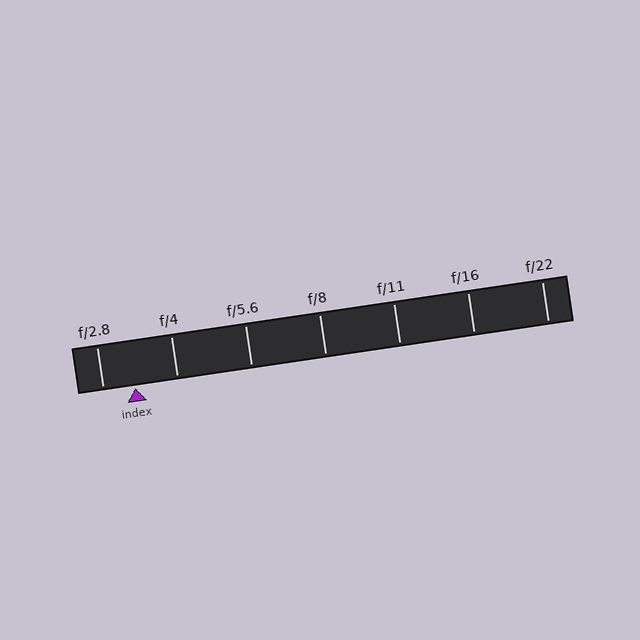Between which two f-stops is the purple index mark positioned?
The index mark is between f/2.8 and f/4.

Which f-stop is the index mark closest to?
The index mark is closest to f/2.8.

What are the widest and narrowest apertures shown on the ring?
The widest aperture shown is f/2.8 and the narrowest is f/22.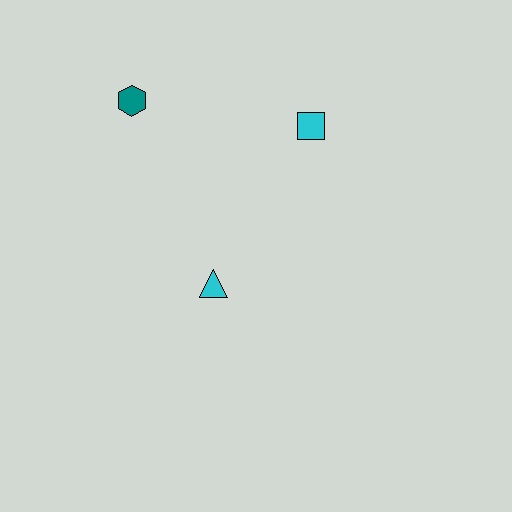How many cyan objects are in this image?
There are 2 cyan objects.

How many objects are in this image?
There are 3 objects.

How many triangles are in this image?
There is 1 triangle.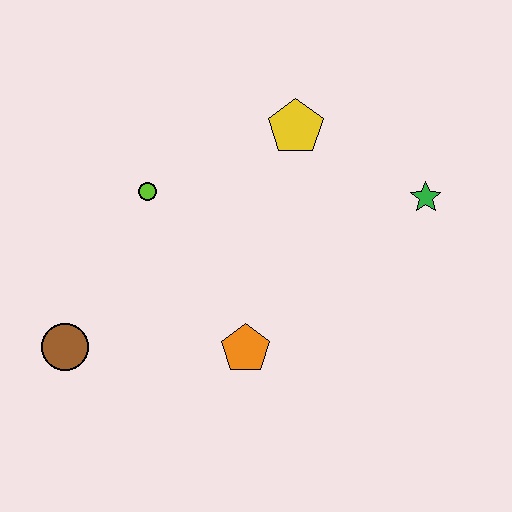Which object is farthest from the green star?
The brown circle is farthest from the green star.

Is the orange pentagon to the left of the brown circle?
No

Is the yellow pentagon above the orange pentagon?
Yes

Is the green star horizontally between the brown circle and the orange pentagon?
No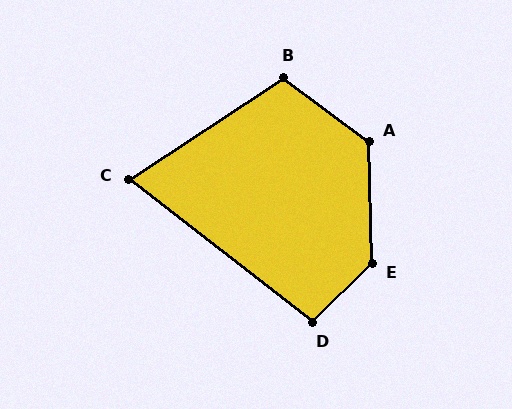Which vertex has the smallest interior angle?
C, at approximately 71 degrees.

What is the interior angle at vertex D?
Approximately 98 degrees (obtuse).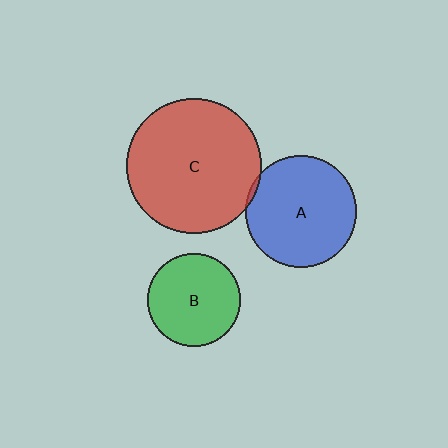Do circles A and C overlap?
Yes.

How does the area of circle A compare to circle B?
Approximately 1.4 times.